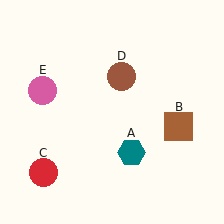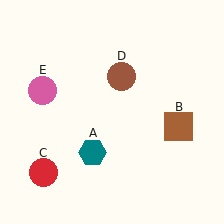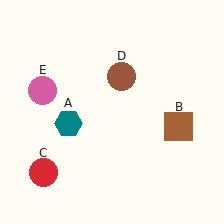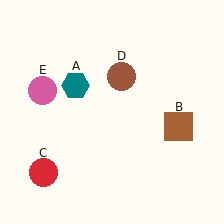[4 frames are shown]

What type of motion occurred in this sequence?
The teal hexagon (object A) rotated clockwise around the center of the scene.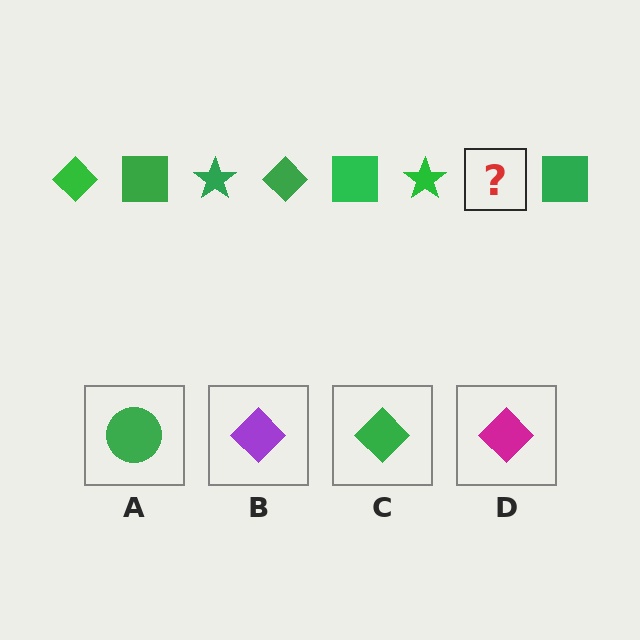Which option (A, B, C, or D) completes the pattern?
C.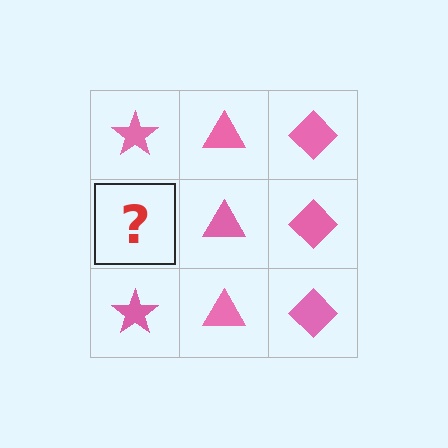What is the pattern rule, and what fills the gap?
The rule is that each column has a consistent shape. The gap should be filled with a pink star.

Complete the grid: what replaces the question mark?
The question mark should be replaced with a pink star.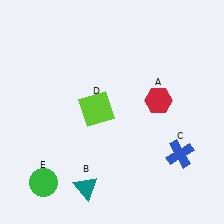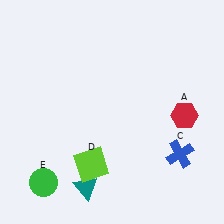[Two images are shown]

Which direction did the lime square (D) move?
The lime square (D) moved down.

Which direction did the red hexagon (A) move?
The red hexagon (A) moved right.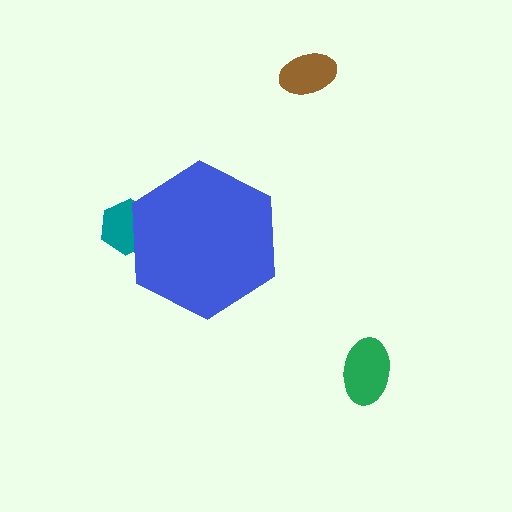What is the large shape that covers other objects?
A blue hexagon.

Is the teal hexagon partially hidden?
Yes, the teal hexagon is partially hidden behind the blue hexagon.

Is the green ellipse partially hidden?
No, the green ellipse is fully visible.